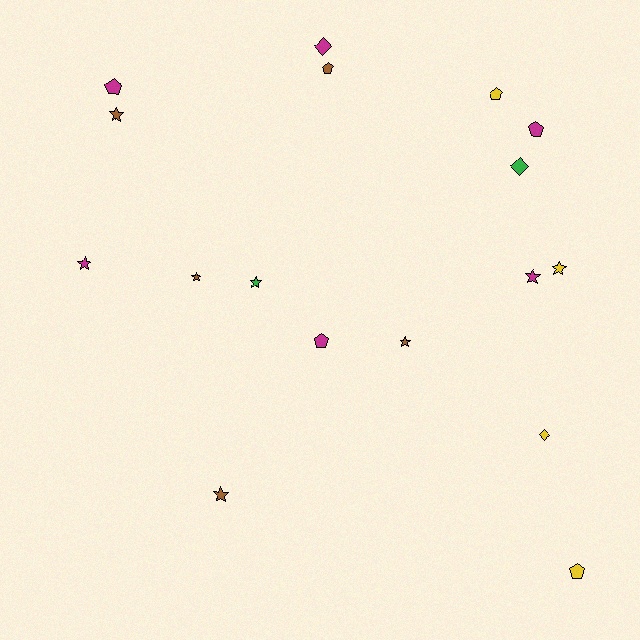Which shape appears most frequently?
Star, with 8 objects.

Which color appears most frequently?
Magenta, with 6 objects.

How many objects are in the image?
There are 17 objects.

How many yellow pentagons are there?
There are 2 yellow pentagons.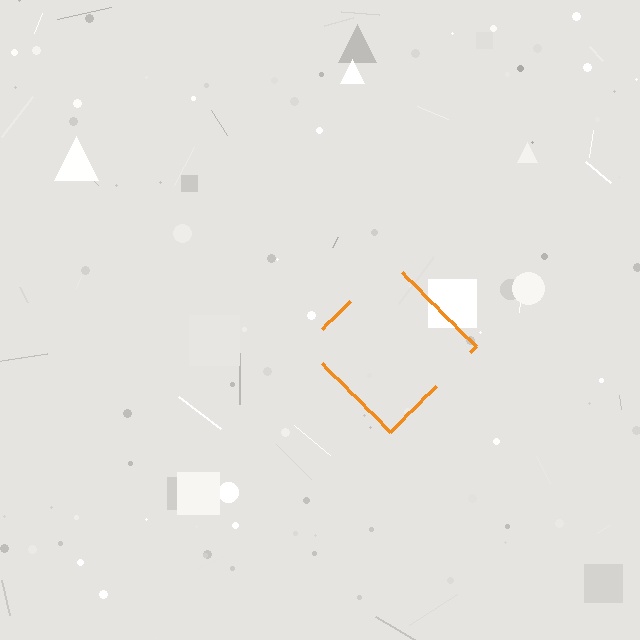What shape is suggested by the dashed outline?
The dashed outline suggests a diamond.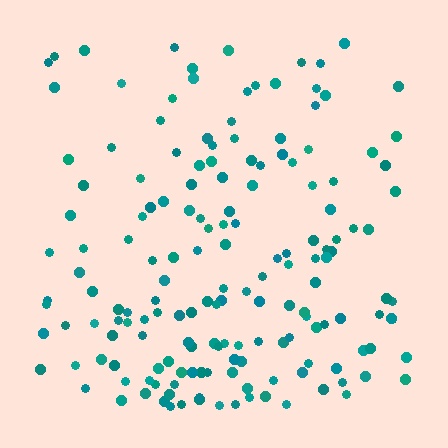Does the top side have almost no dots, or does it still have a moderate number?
Still a moderate number, just noticeably fewer than the bottom.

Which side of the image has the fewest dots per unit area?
The top.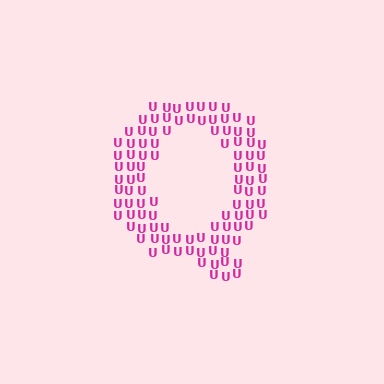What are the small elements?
The small elements are letter U's.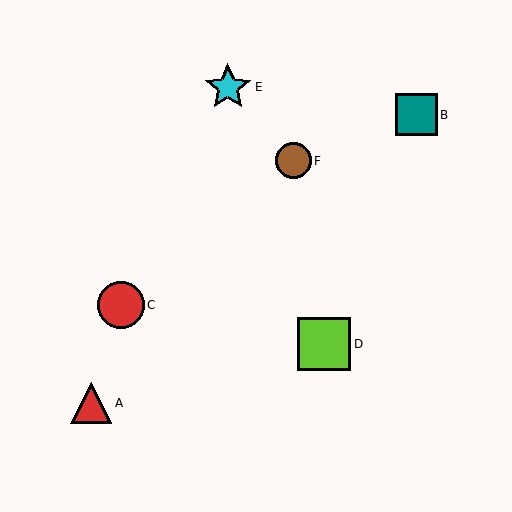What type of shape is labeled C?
Shape C is a red circle.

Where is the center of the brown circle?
The center of the brown circle is at (294, 161).